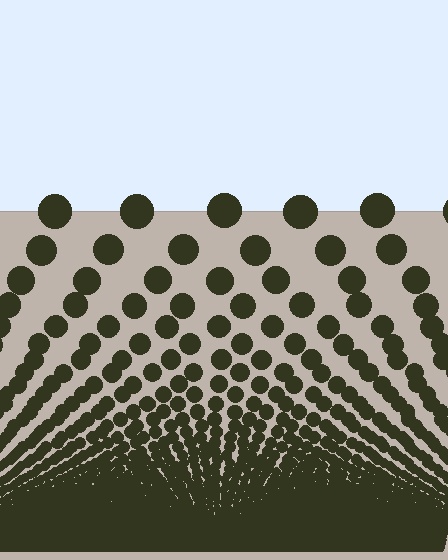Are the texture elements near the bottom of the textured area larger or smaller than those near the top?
Smaller. The gradient is inverted — elements near the bottom are smaller and denser.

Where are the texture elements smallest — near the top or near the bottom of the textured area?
Near the bottom.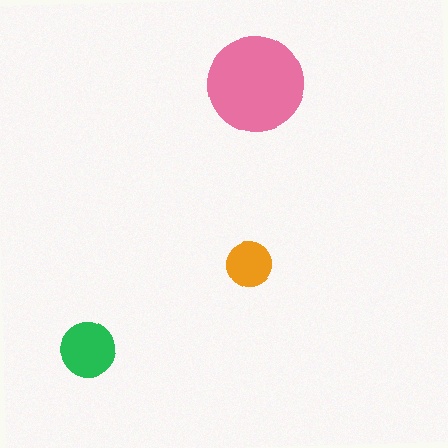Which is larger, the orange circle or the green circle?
The green one.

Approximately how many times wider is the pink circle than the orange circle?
About 2 times wider.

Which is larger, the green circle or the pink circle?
The pink one.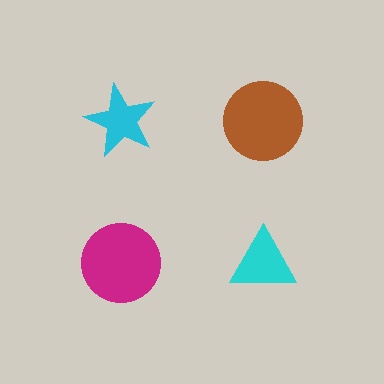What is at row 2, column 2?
A cyan triangle.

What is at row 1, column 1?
A cyan star.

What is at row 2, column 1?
A magenta circle.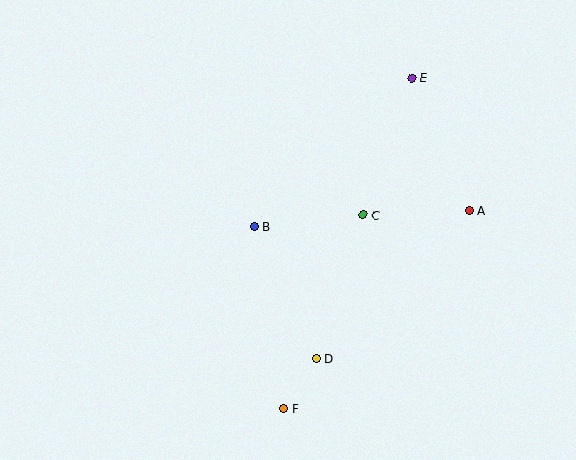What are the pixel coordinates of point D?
Point D is at (316, 358).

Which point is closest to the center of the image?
Point B at (255, 227) is closest to the center.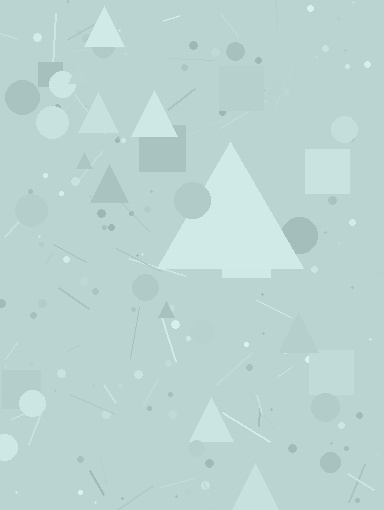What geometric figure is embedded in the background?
A triangle is embedded in the background.